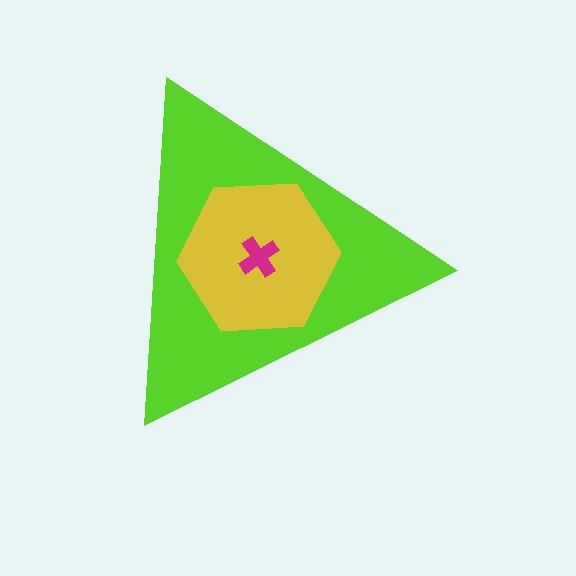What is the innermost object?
The magenta cross.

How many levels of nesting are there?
3.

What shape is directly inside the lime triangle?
The yellow hexagon.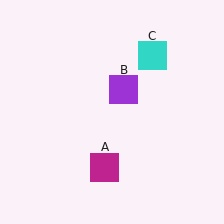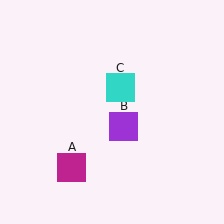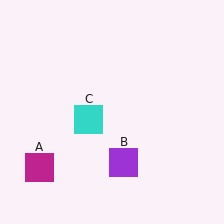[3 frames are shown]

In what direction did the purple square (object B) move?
The purple square (object B) moved down.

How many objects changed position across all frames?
3 objects changed position: magenta square (object A), purple square (object B), cyan square (object C).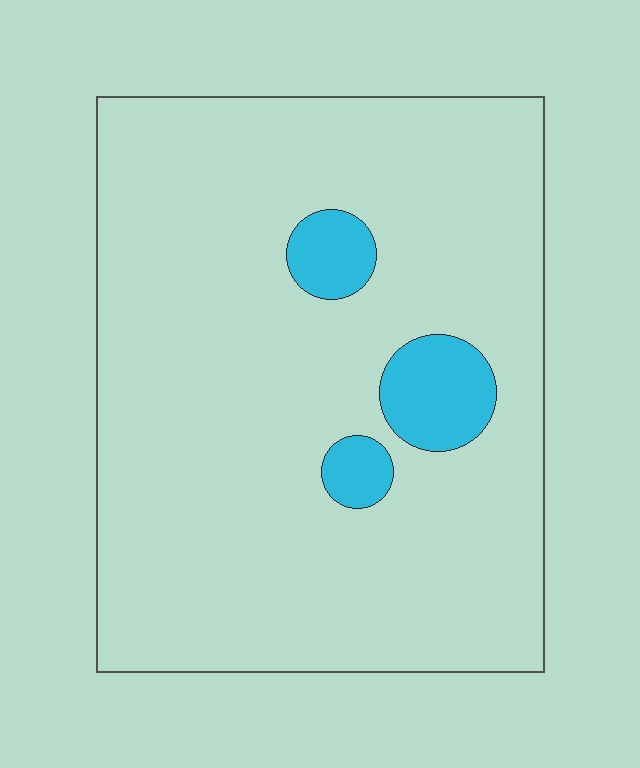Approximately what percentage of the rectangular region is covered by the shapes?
Approximately 10%.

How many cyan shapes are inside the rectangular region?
3.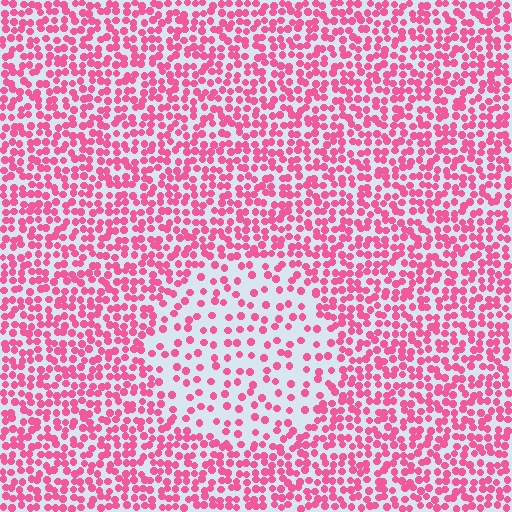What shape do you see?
I see a circle.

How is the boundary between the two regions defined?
The boundary is defined by a change in element density (approximately 2.2x ratio). All elements are the same color, size, and shape.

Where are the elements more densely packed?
The elements are more densely packed outside the circle boundary.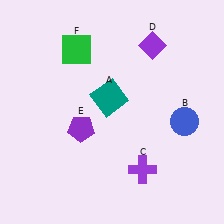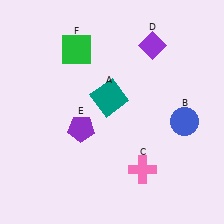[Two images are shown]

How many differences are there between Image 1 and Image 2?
There is 1 difference between the two images.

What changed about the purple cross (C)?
In Image 1, C is purple. In Image 2, it changed to pink.